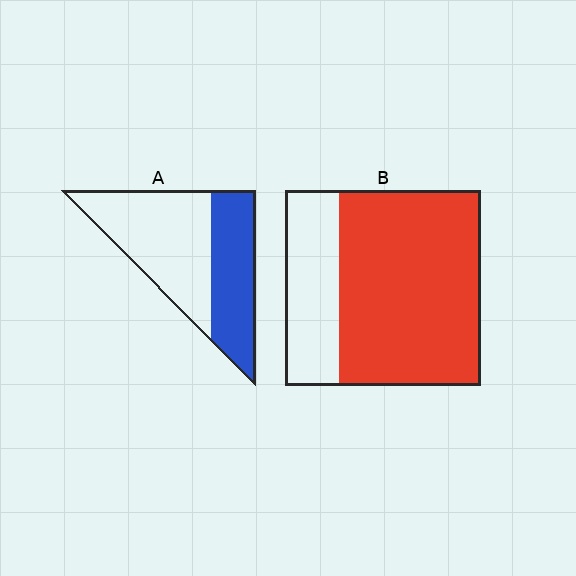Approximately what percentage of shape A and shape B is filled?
A is approximately 40% and B is approximately 70%.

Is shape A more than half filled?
No.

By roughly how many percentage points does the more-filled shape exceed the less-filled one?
By roughly 30 percentage points (B over A).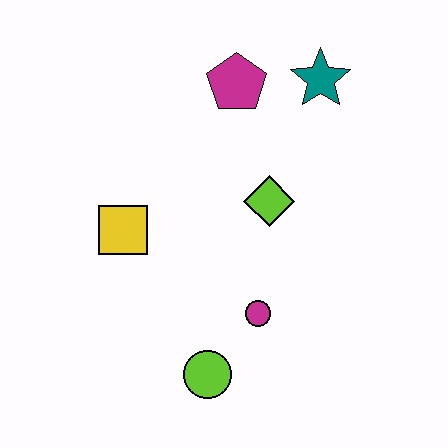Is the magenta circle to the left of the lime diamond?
Yes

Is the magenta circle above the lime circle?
Yes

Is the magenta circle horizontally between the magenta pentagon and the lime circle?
No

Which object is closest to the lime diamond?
The magenta circle is closest to the lime diamond.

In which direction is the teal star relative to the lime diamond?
The teal star is above the lime diamond.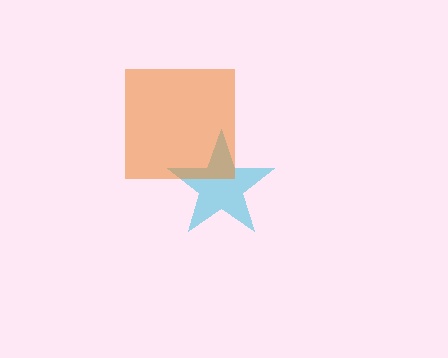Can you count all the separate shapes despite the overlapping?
Yes, there are 2 separate shapes.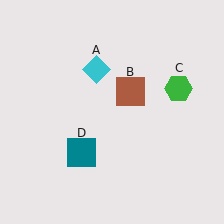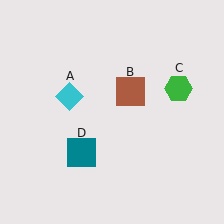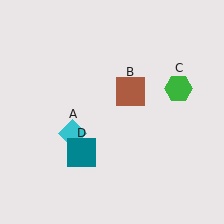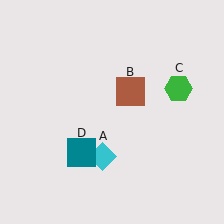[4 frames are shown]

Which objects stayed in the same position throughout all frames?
Brown square (object B) and green hexagon (object C) and teal square (object D) remained stationary.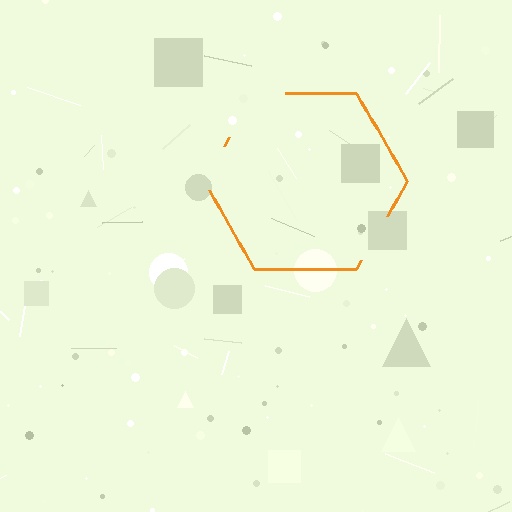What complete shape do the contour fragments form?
The contour fragments form a hexagon.